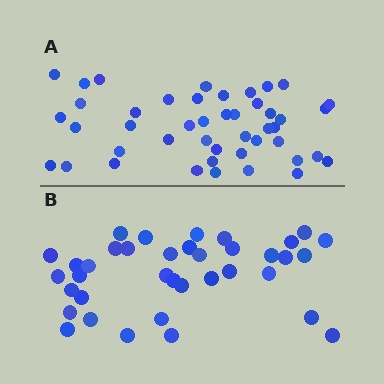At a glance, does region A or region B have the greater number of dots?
Region A (the top region) has more dots.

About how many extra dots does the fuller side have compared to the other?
Region A has roughly 8 or so more dots than region B.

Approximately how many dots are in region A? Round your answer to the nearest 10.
About 40 dots. (The exact count is 45, which rounds to 40.)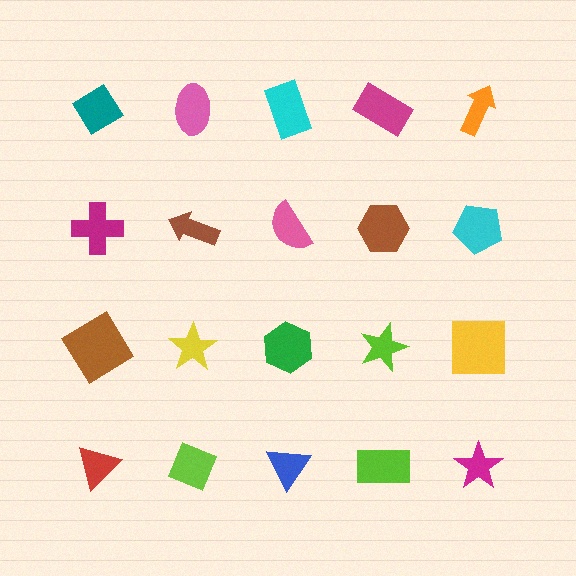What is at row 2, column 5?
A cyan pentagon.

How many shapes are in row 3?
5 shapes.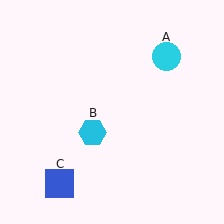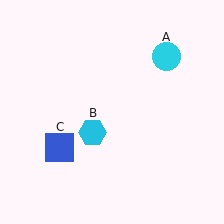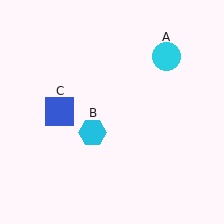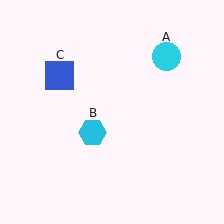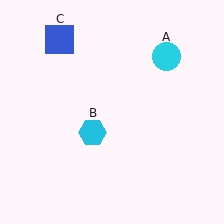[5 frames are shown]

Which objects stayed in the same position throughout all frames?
Cyan circle (object A) and cyan hexagon (object B) remained stationary.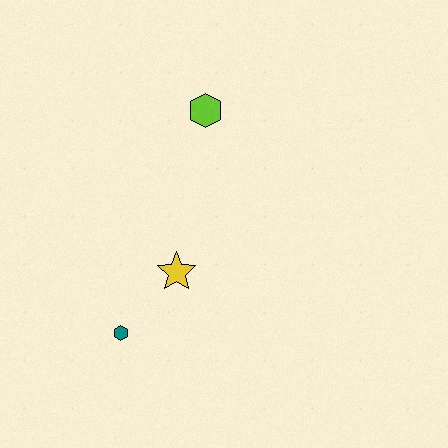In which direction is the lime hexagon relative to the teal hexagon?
The lime hexagon is above the teal hexagon.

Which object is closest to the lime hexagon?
The yellow star is closest to the lime hexagon.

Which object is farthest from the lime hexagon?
The teal hexagon is farthest from the lime hexagon.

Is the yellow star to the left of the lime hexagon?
Yes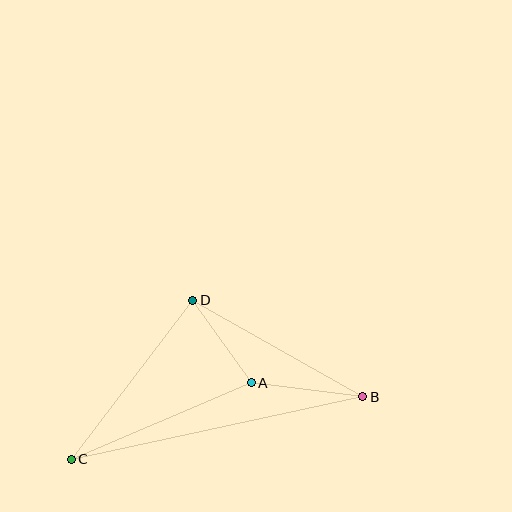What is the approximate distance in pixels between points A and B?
The distance between A and B is approximately 112 pixels.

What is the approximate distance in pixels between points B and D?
The distance between B and D is approximately 196 pixels.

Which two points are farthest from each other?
Points B and C are farthest from each other.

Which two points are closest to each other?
Points A and D are closest to each other.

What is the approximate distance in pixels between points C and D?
The distance between C and D is approximately 200 pixels.